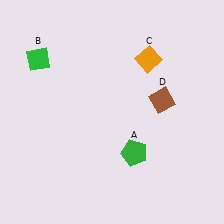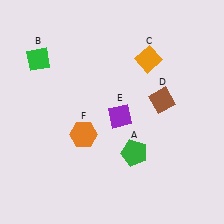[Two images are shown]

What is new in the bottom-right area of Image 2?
A purple diamond (E) was added in the bottom-right area of Image 2.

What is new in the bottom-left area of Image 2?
An orange hexagon (F) was added in the bottom-left area of Image 2.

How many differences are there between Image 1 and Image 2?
There are 2 differences between the two images.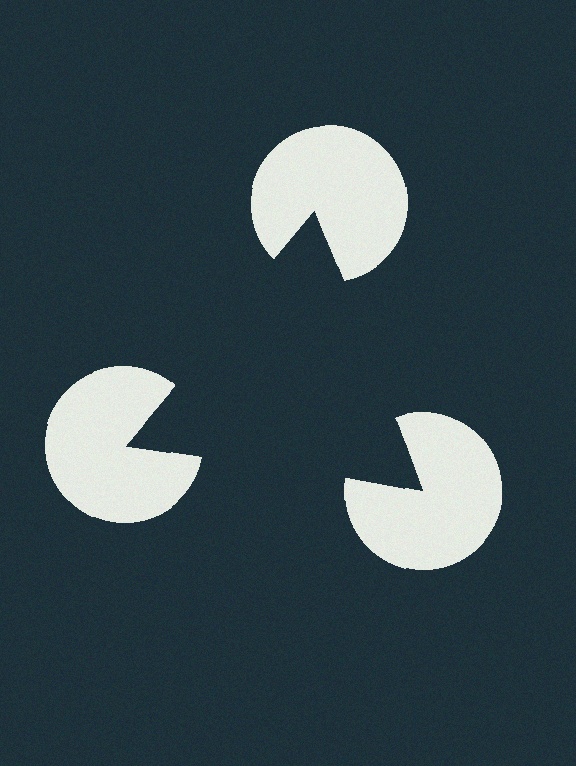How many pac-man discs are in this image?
There are 3 — one at each vertex of the illusory triangle.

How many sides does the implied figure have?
3 sides.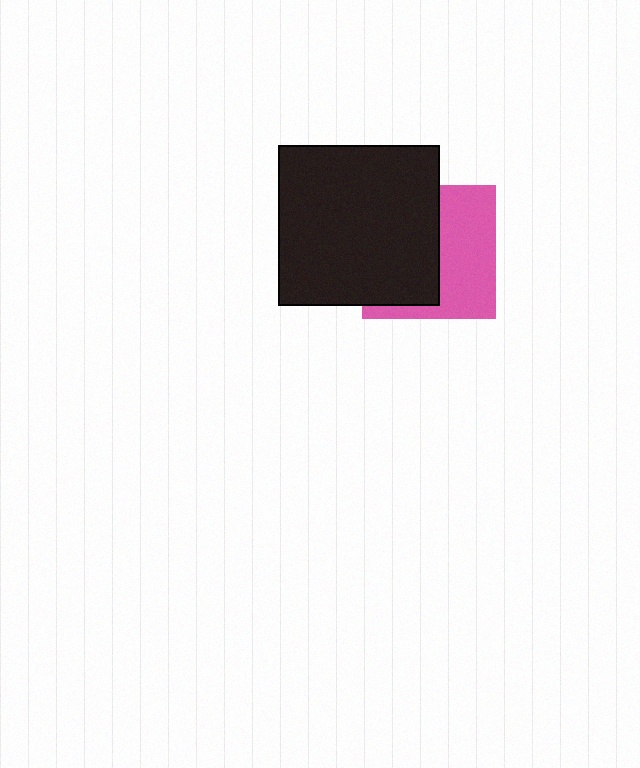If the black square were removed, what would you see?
You would see the complete pink square.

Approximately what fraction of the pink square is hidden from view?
Roughly 52% of the pink square is hidden behind the black square.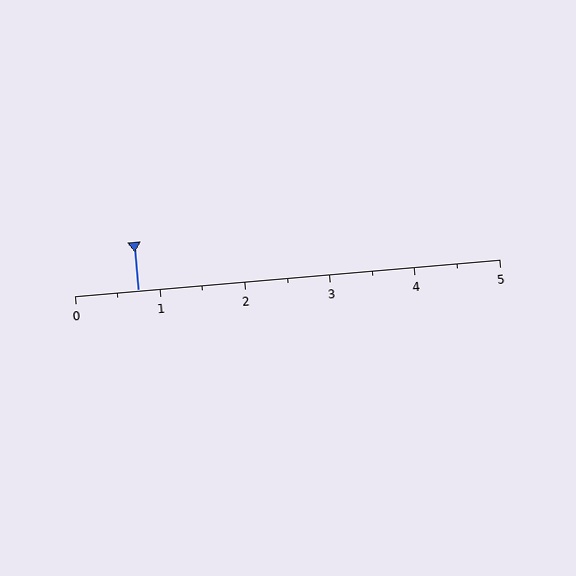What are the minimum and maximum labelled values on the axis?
The axis runs from 0 to 5.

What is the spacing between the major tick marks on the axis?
The major ticks are spaced 1 apart.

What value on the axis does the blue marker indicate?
The marker indicates approximately 0.8.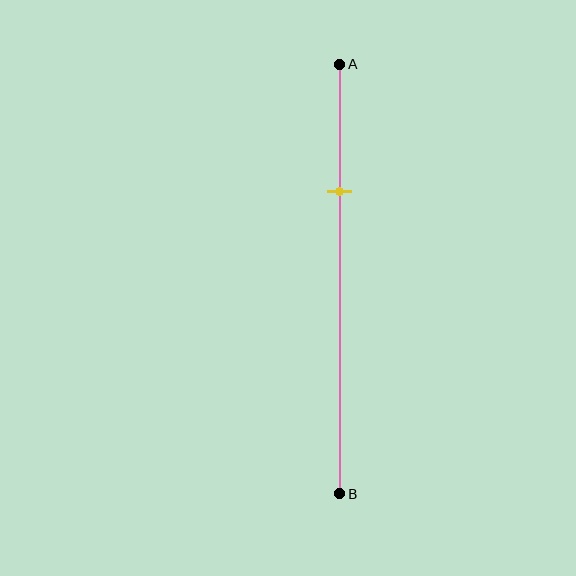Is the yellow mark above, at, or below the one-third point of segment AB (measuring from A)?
The yellow mark is above the one-third point of segment AB.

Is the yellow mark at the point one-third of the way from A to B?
No, the mark is at about 30% from A, not at the 33% one-third point.